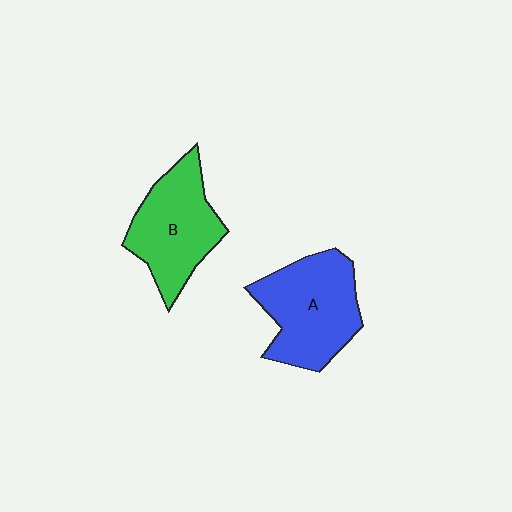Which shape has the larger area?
Shape A (blue).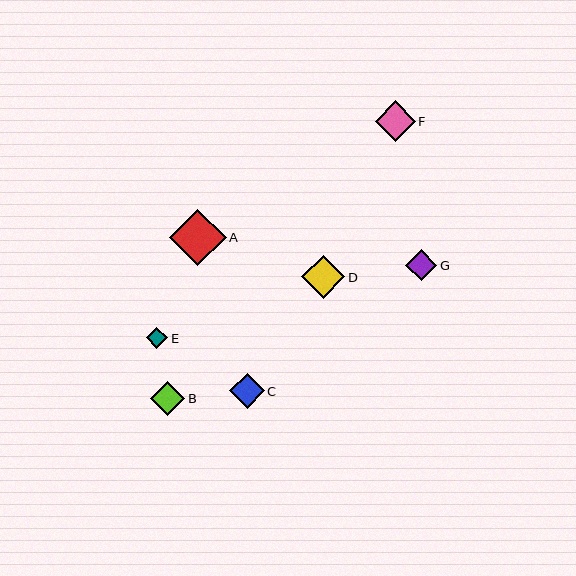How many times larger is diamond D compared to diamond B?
Diamond D is approximately 1.3 times the size of diamond B.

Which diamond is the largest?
Diamond A is the largest with a size of approximately 57 pixels.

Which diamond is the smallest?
Diamond E is the smallest with a size of approximately 21 pixels.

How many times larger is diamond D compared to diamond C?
Diamond D is approximately 1.2 times the size of diamond C.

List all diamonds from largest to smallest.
From largest to smallest: A, D, F, C, B, G, E.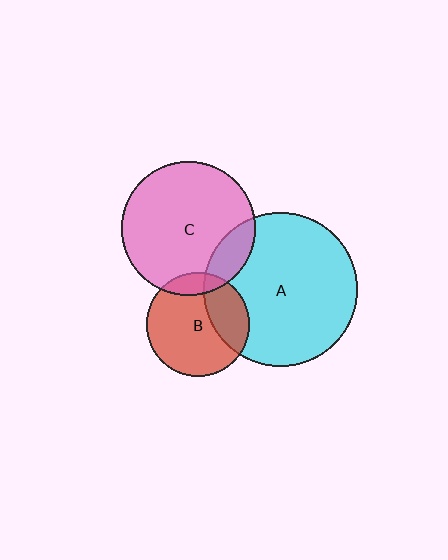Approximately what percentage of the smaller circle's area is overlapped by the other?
Approximately 10%.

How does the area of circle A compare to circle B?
Approximately 2.2 times.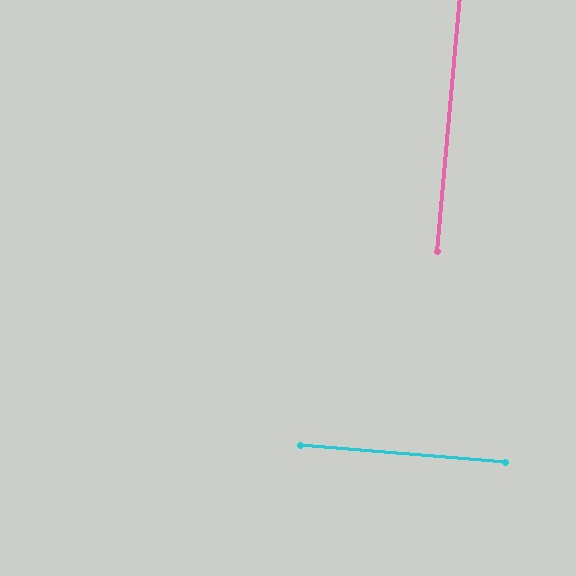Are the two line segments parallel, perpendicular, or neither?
Perpendicular — they meet at approximately 90°.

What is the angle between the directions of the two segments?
Approximately 90 degrees.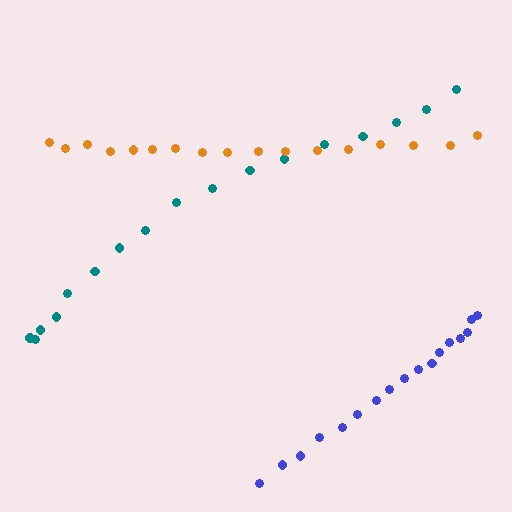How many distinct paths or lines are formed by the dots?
There are 3 distinct paths.